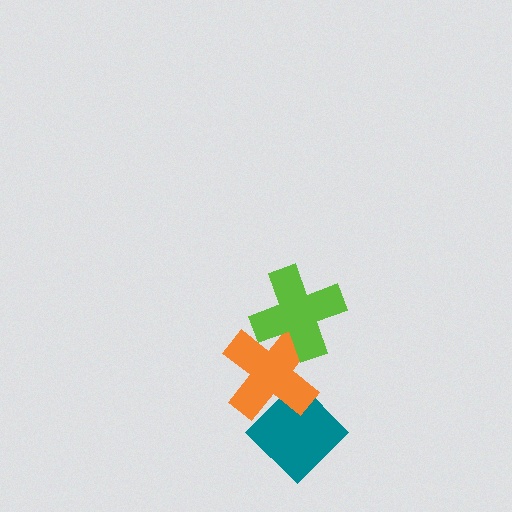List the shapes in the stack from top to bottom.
From top to bottom: the lime cross, the orange cross, the teal diamond.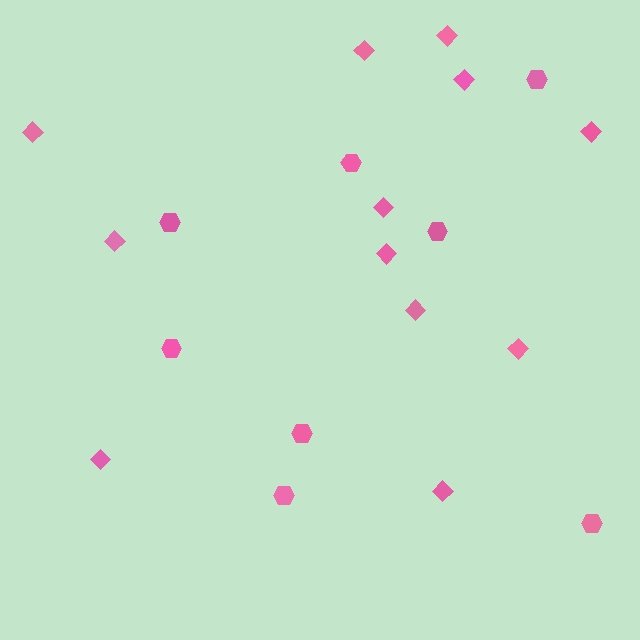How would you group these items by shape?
There are 2 groups: one group of hexagons (8) and one group of diamonds (12).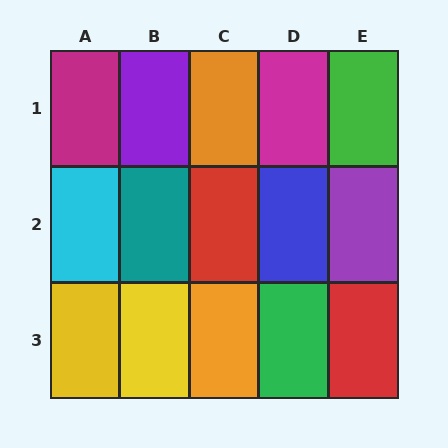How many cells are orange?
2 cells are orange.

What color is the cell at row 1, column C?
Orange.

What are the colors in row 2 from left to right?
Cyan, teal, red, blue, purple.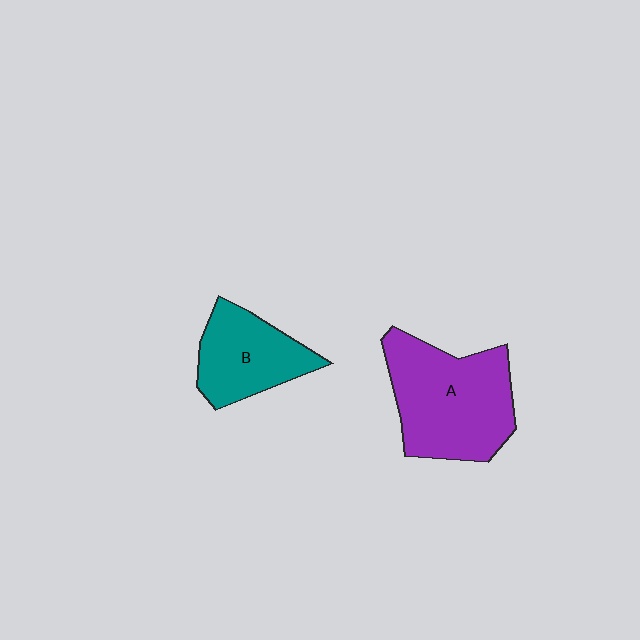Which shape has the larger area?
Shape A (purple).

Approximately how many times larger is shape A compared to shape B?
Approximately 1.6 times.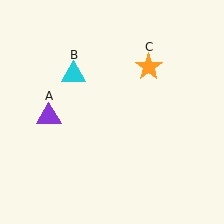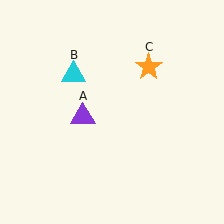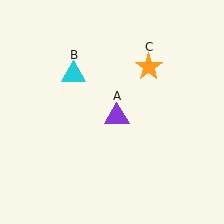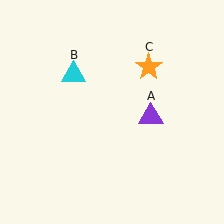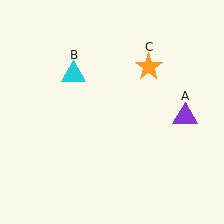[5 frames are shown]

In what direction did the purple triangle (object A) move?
The purple triangle (object A) moved right.